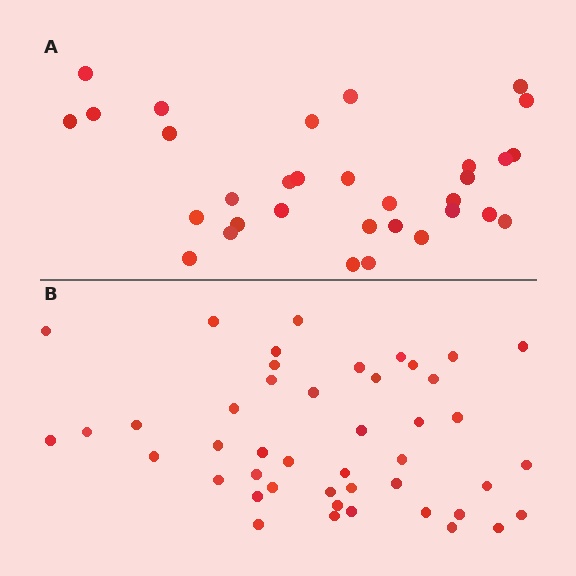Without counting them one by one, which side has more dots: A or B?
Region B (the bottom region) has more dots.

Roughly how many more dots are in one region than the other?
Region B has approximately 15 more dots than region A.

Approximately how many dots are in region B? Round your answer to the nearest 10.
About 40 dots. (The exact count is 45, which rounds to 40.)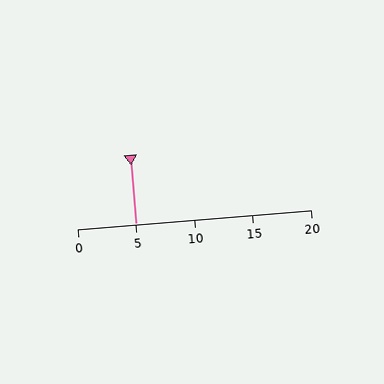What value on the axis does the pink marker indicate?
The marker indicates approximately 5.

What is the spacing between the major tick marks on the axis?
The major ticks are spaced 5 apart.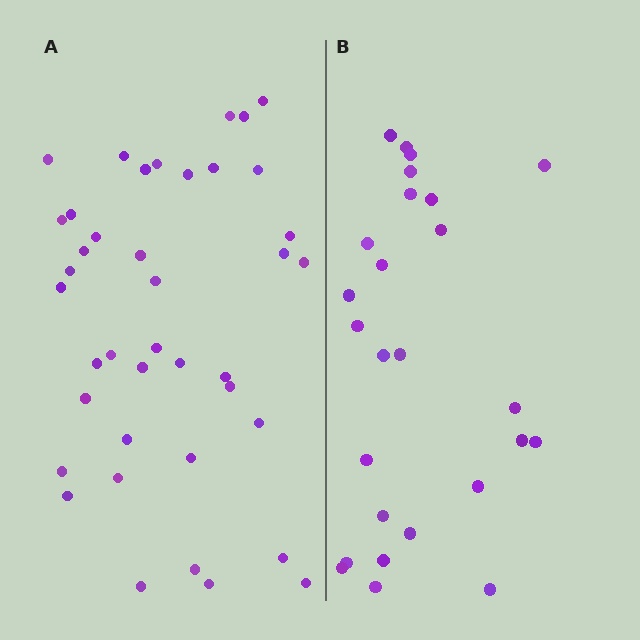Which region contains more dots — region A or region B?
Region A (the left region) has more dots.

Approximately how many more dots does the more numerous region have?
Region A has approximately 15 more dots than region B.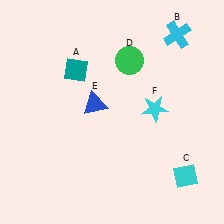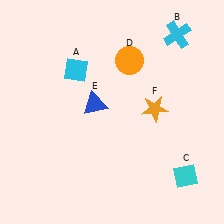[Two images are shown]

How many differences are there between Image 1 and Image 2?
There are 3 differences between the two images.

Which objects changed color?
A changed from teal to cyan. D changed from green to orange. F changed from cyan to orange.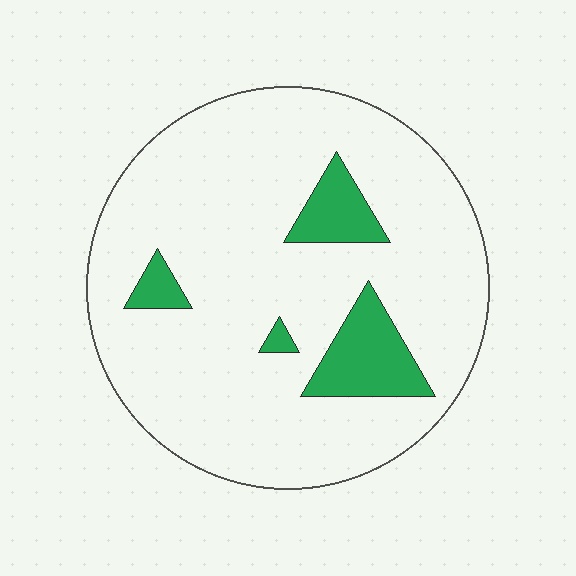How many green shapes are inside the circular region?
4.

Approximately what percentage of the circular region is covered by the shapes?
Approximately 10%.